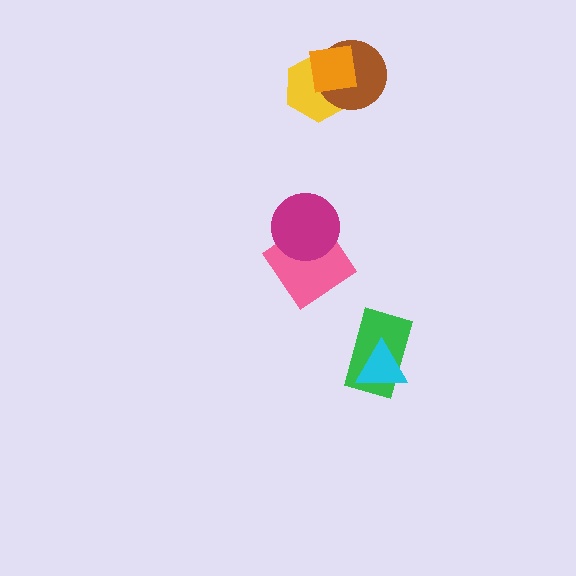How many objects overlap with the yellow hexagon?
2 objects overlap with the yellow hexagon.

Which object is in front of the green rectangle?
The cyan triangle is in front of the green rectangle.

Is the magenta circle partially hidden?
No, no other shape covers it.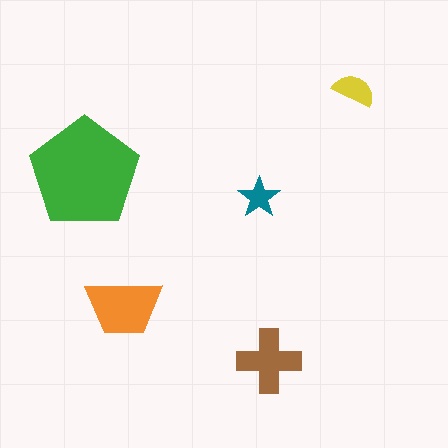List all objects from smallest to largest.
The teal star, the yellow semicircle, the brown cross, the orange trapezoid, the green pentagon.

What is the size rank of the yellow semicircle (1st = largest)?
4th.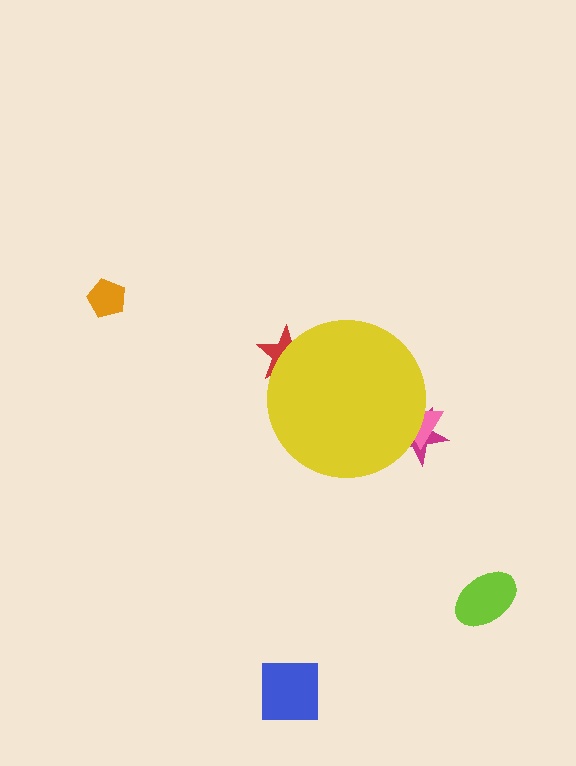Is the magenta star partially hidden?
Yes, the magenta star is partially hidden behind the yellow circle.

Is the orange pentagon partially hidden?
No, the orange pentagon is fully visible.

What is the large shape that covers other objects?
A yellow circle.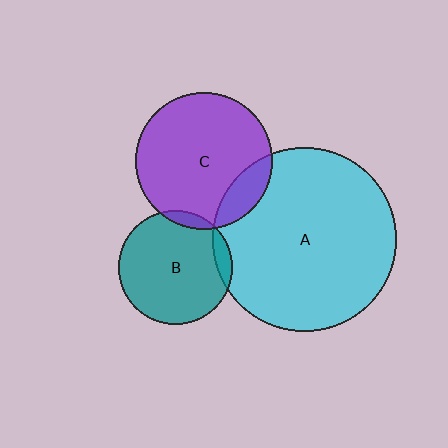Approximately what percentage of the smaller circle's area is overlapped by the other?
Approximately 5%.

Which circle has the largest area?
Circle A (cyan).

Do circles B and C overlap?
Yes.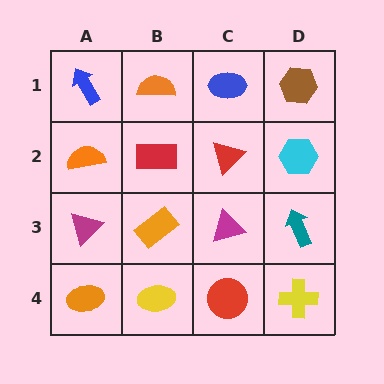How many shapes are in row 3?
4 shapes.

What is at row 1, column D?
A brown hexagon.